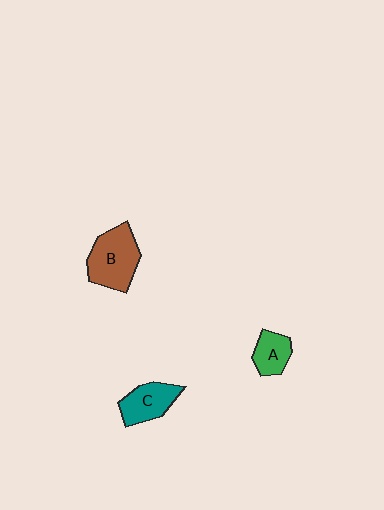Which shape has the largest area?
Shape B (brown).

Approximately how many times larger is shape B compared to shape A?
Approximately 1.9 times.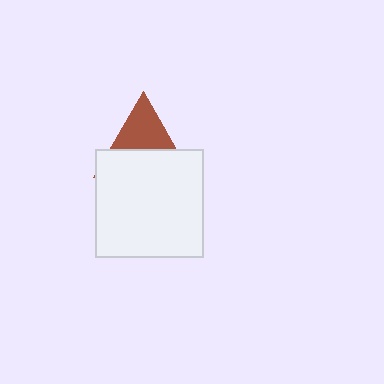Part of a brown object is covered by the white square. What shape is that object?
It is a triangle.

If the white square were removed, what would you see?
You would see the complete brown triangle.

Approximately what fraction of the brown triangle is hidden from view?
Roughly 54% of the brown triangle is hidden behind the white square.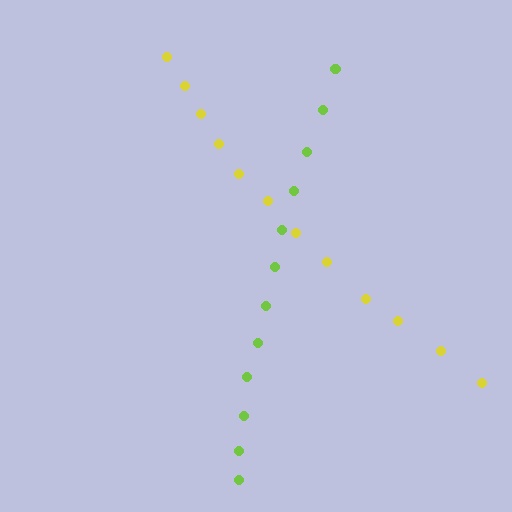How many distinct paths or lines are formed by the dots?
There are 2 distinct paths.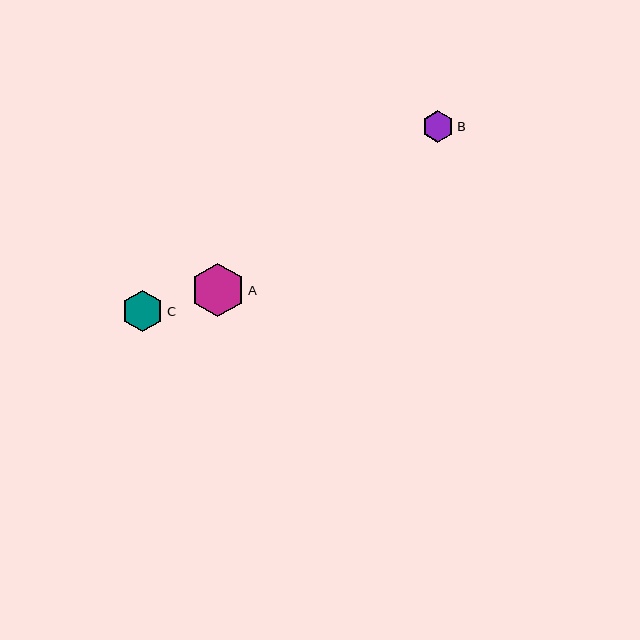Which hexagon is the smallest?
Hexagon B is the smallest with a size of approximately 32 pixels.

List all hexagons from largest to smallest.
From largest to smallest: A, C, B.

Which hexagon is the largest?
Hexagon A is the largest with a size of approximately 54 pixels.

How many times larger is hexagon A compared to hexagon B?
Hexagon A is approximately 1.7 times the size of hexagon B.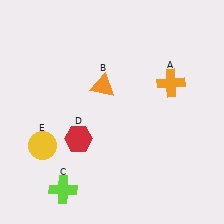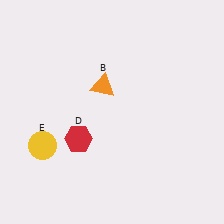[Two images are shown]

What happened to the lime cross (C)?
The lime cross (C) was removed in Image 2. It was in the bottom-left area of Image 1.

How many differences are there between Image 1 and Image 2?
There are 2 differences between the two images.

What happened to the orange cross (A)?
The orange cross (A) was removed in Image 2. It was in the top-right area of Image 1.